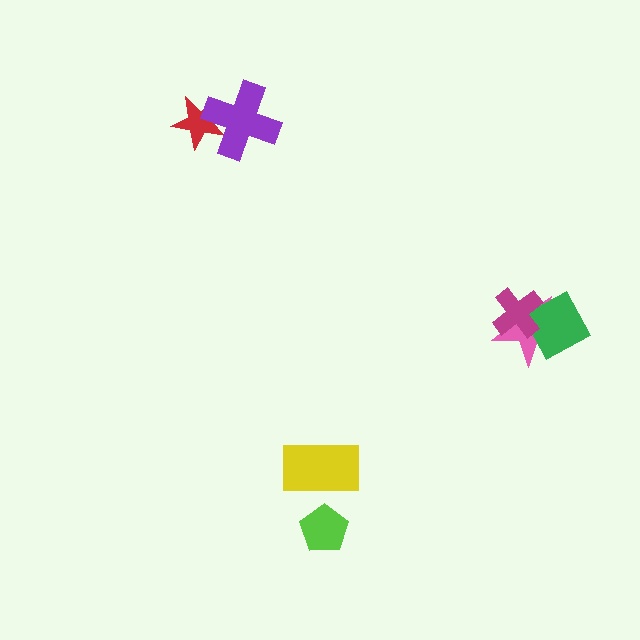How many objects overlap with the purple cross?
1 object overlaps with the purple cross.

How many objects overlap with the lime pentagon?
0 objects overlap with the lime pentagon.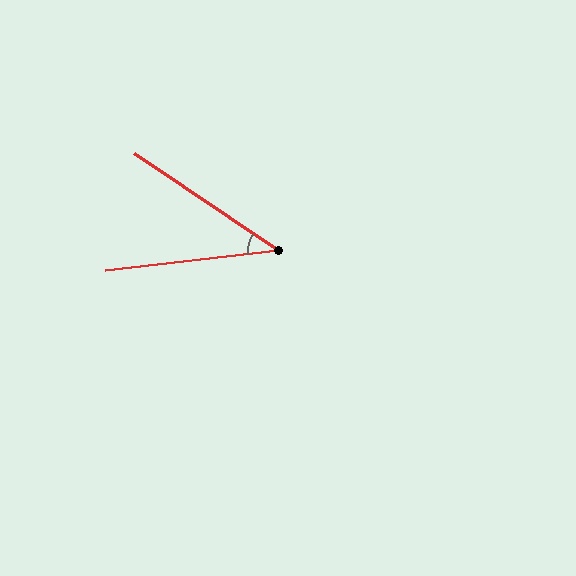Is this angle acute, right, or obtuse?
It is acute.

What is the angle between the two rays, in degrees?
Approximately 41 degrees.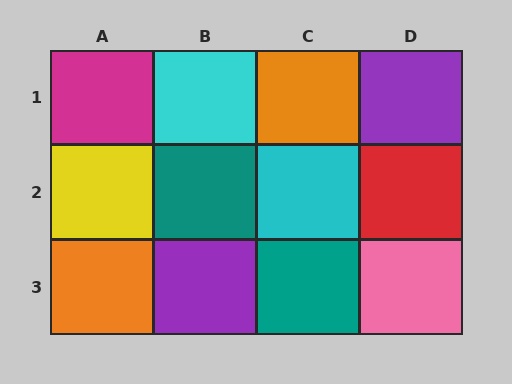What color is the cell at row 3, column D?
Pink.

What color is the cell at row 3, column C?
Teal.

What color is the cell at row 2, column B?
Teal.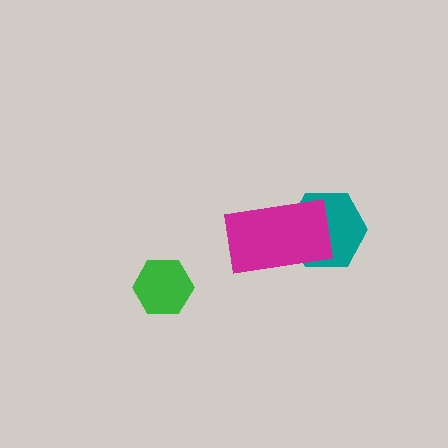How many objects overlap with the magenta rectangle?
1 object overlaps with the magenta rectangle.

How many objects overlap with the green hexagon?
0 objects overlap with the green hexagon.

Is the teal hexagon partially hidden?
Yes, it is partially covered by another shape.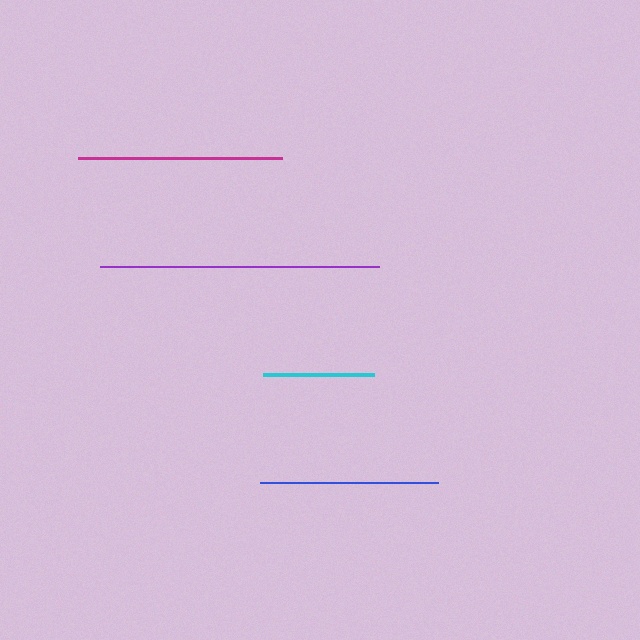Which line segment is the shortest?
The cyan line is the shortest at approximately 111 pixels.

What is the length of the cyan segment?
The cyan segment is approximately 111 pixels long.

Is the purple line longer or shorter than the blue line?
The purple line is longer than the blue line.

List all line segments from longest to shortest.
From longest to shortest: purple, magenta, blue, cyan.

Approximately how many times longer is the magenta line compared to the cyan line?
The magenta line is approximately 1.8 times the length of the cyan line.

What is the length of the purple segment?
The purple segment is approximately 279 pixels long.